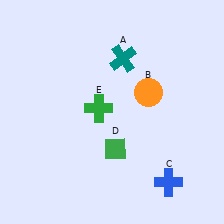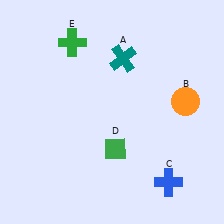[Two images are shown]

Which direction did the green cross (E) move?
The green cross (E) moved up.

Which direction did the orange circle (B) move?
The orange circle (B) moved right.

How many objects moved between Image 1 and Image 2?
2 objects moved between the two images.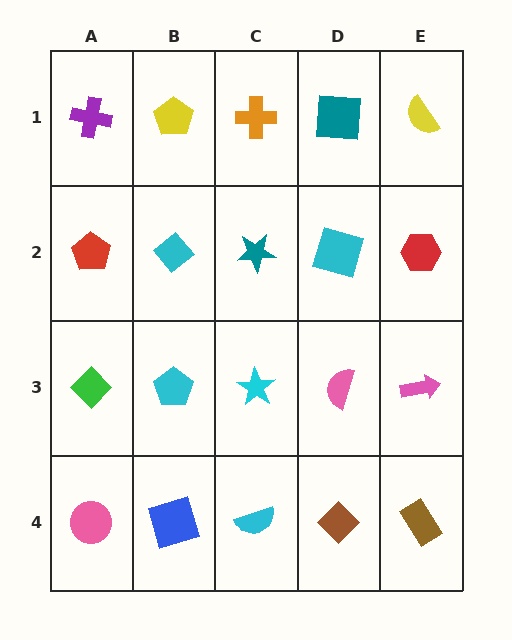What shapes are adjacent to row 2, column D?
A teal square (row 1, column D), a pink semicircle (row 3, column D), a teal star (row 2, column C), a red hexagon (row 2, column E).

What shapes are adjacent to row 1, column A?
A red pentagon (row 2, column A), a yellow pentagon (row 1, column B).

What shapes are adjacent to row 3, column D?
A cyan square (row 2, column D), a brown diamond (row 4, column D), a cyan star (row 3, column C), a pink arrow (row 3, column E).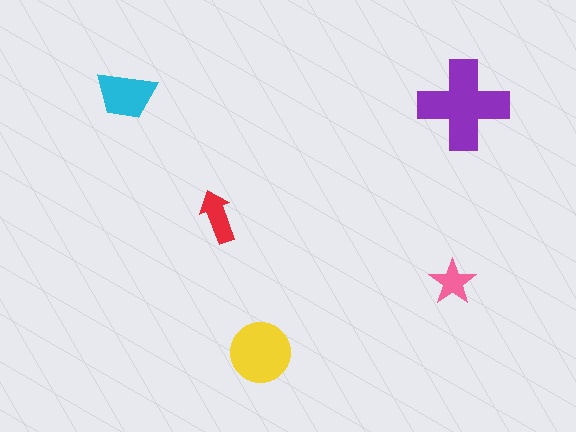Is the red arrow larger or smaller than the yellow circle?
Smaller.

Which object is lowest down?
The yellow circle is bottommost.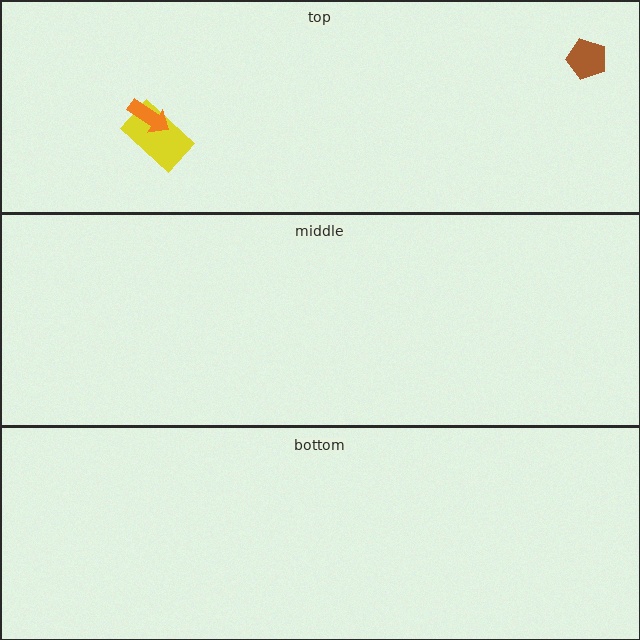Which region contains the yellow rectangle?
The top region.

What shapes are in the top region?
The yellow rectangle, the brown pentagon, the orange arrow.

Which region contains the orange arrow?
The top region.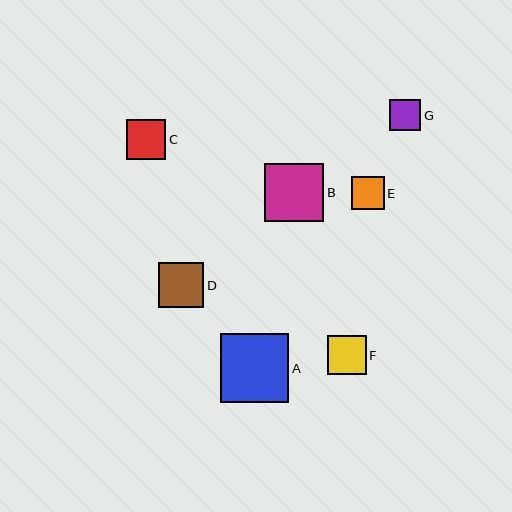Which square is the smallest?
Square G is the smallest with a size of approximately 31 pixels.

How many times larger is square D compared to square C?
Square D is approximately 1.1 times the size of square C.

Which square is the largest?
Square A is the largest with a size of approximately 68 pixels.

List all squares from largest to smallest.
From largest to smallest: A, B, D, C, F, E, G.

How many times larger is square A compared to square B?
Square A is approximately 1.2 times the size of square B.